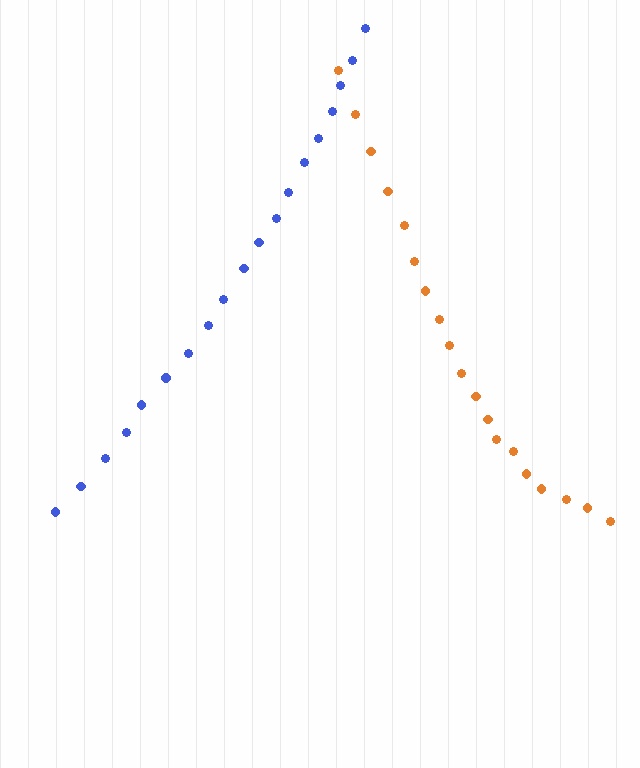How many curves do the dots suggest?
There are 2 distinct paths.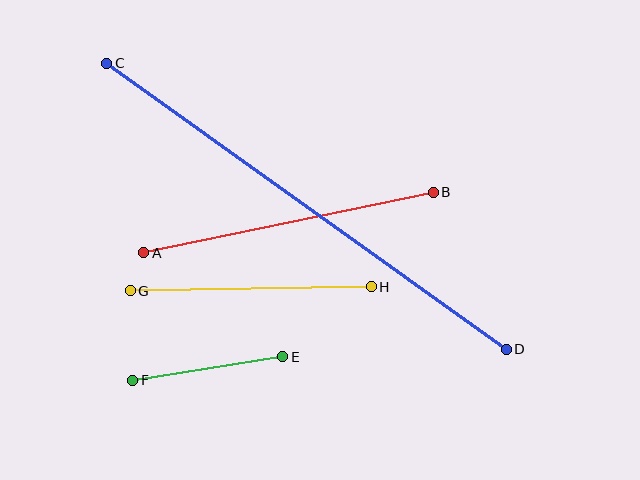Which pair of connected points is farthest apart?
Points C and D are farthest apart.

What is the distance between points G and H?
The distance is approximately 241 pixels.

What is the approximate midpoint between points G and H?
The midpoint is at approximately (251, 289) pixels.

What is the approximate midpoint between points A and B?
The midpoint is at approximately (288, 223) pixels.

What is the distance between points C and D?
The distance is approximately 491 pixels.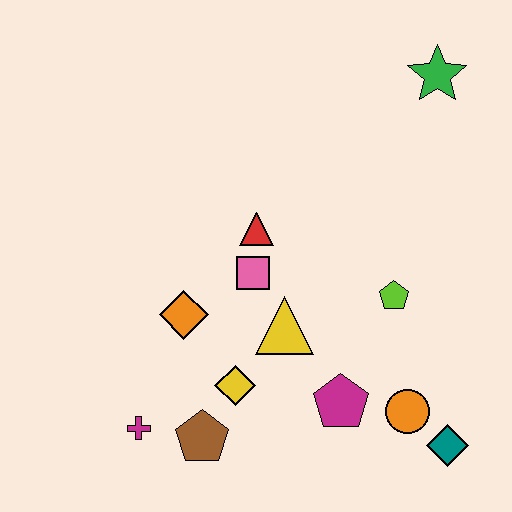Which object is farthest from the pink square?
The green star is farthest from the pink square.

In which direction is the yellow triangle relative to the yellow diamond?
The yellow triangle is above the yellow diamond.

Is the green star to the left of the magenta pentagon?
No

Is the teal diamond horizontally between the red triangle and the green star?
No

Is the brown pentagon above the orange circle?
No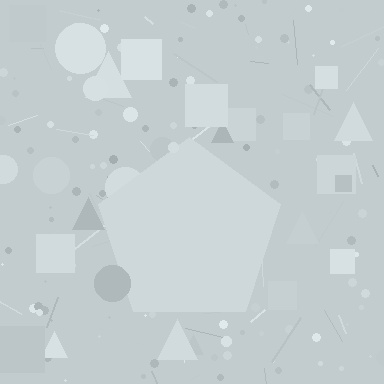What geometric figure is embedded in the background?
A pentagon is embedded in the background.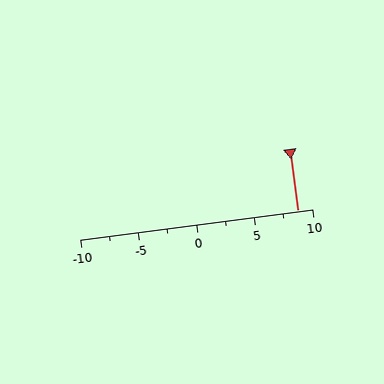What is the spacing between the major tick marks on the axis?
The major ticks are spaced 5 apart.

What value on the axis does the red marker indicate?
The marker indicates approximately 8.8.